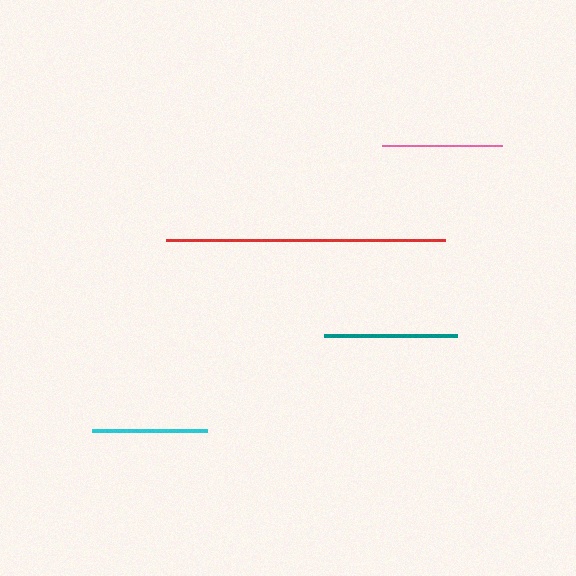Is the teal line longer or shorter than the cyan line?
The teal line is longer than the cyan line.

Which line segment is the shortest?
The cyan line is the shortest at approximately 114 pixels.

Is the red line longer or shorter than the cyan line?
The red line is longer than the cyan line.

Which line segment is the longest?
The red line is the longest at approximately 280 pixels.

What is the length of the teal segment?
The teal segment is approximately 133 pixels long.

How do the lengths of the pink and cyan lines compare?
The pink and cyan lines are approximately the same length.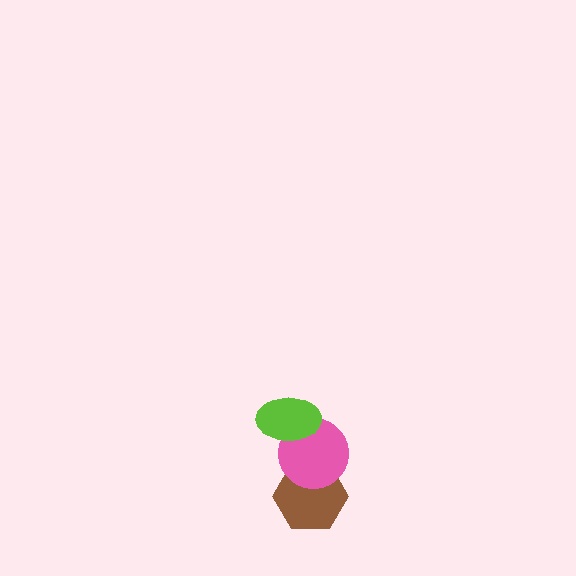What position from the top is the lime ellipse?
The lime ellipse is 1st from the top.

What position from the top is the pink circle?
The pink circle is 2nd from the top.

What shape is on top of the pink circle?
The lime ellipse is on top of the pink circle.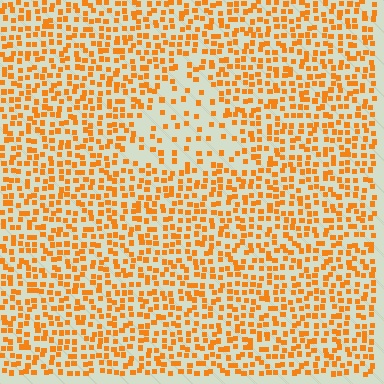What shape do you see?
I see a triangle.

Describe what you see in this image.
The image contains small orange elements arranged at two different densities. A triangle-shaped region is visible where the elements are less densely packed than the surrounding area.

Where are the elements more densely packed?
The elements are more densely packed outside the triangle boundary.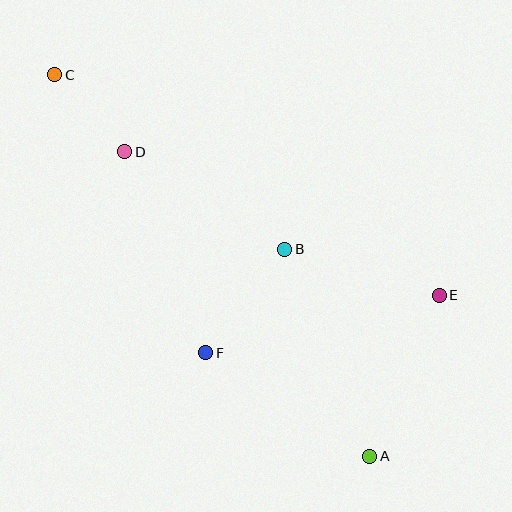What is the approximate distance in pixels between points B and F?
The distance between B and F is approximately 130 pixels.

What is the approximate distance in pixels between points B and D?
The distance between B and D is approximately 187 pixels.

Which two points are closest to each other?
Points C and D are closest to each other.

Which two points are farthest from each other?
Points A and C are farthest from each other.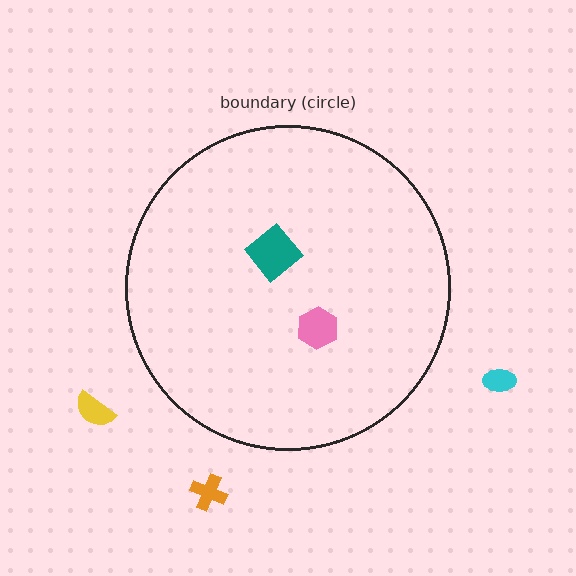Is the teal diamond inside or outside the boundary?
Inside.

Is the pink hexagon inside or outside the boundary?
Inside.